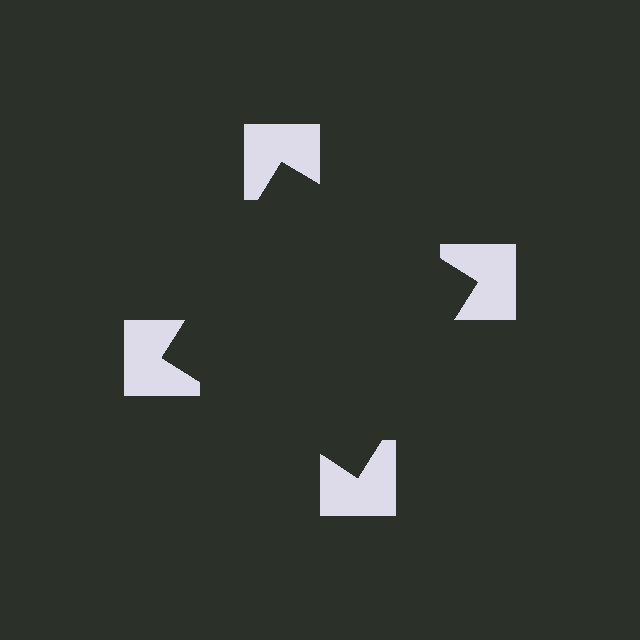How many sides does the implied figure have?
4 sides.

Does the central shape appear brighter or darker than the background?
It typically appears slightly darker than the background, even though no actual brightness change is drawn.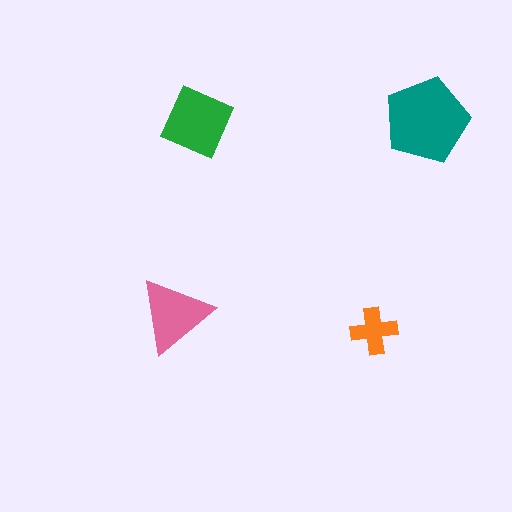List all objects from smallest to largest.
The orange cross, the pink triangle, the green diamond, the teal pentagon.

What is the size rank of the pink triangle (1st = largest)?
3rd.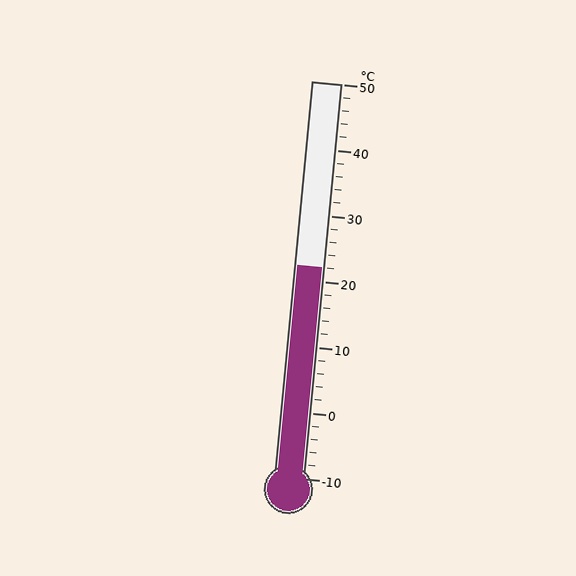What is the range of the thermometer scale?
The thermometer scale ranges from -10°C to 50°C.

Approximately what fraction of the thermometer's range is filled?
The thermometer is filled to approximately 55% of its range.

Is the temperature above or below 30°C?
The temperature is below 30°C.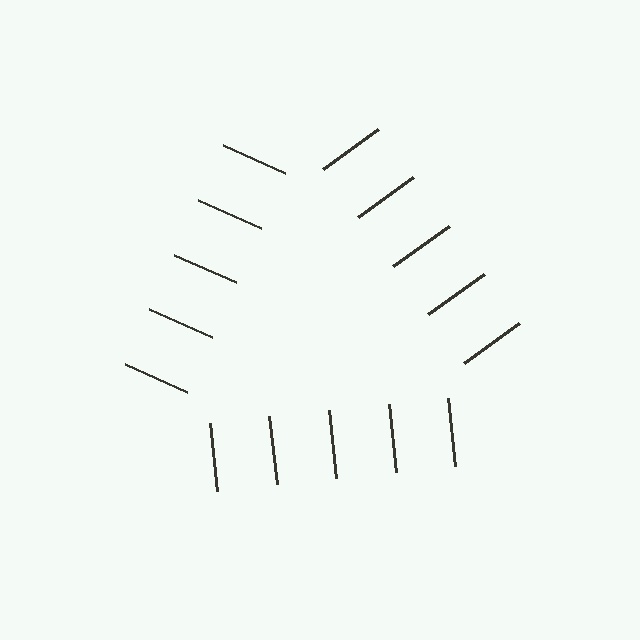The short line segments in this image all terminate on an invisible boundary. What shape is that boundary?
An illusory triangle — the line segments terminate on its edges but no continuous stroke is drawn.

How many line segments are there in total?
15 — 5 along each of the 3 edges.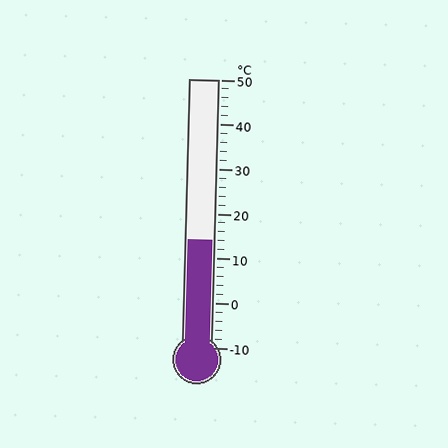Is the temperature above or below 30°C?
The temperature is below 30°C.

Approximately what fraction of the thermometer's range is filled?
The thermometer is filled to approximately 40% of its range.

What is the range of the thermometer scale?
The thermometer scale ranges from -10°C to 50°C.